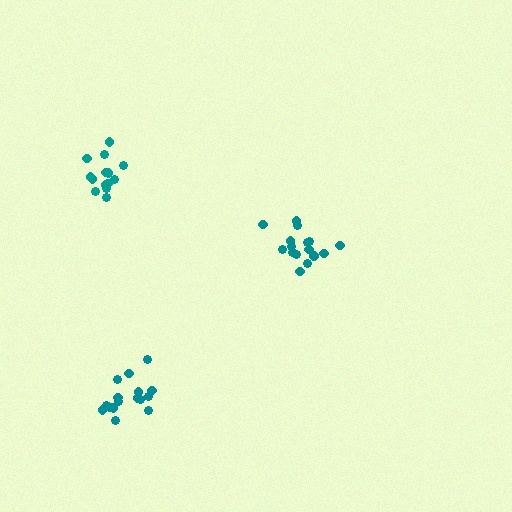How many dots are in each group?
Group 1: 14 dots, Group 2: 16 dots, Group 3: 16 dots (46 total).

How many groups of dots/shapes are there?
There are 3 groups.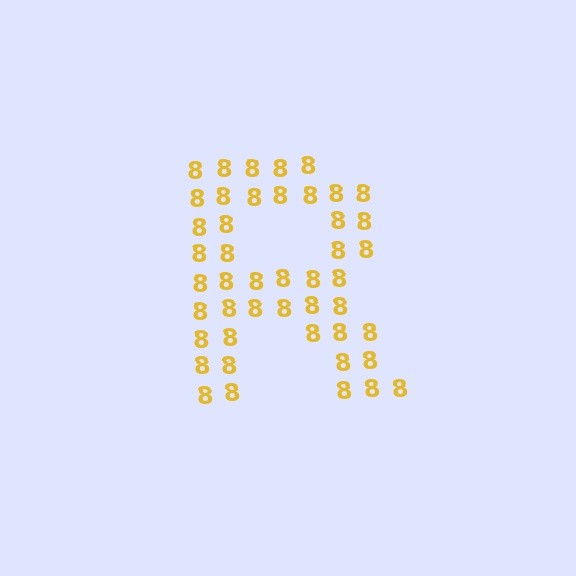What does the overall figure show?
The overall figure shows the letter R.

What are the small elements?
The small elements are digit 8's.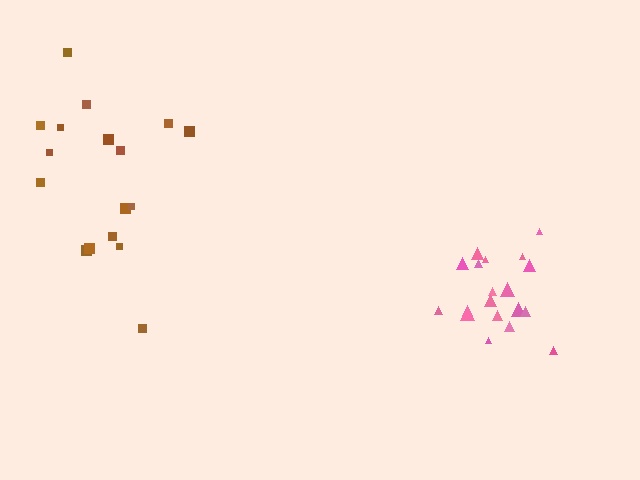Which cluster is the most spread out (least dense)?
Brown.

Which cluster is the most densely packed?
Pink.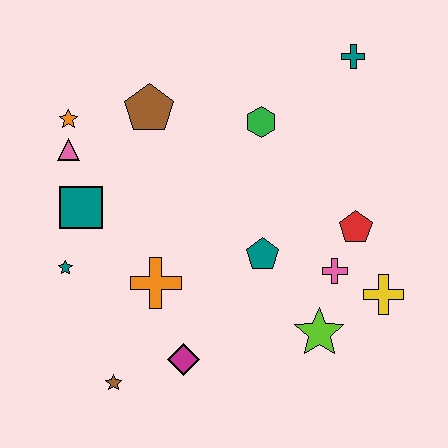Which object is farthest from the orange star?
The yellow cross is farthest from the orange star.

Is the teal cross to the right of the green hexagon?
Yes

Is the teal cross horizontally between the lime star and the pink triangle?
No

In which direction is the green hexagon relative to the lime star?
The green hexagon is above the lime star.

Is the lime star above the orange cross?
No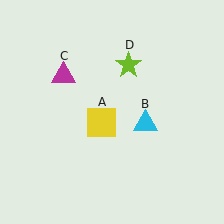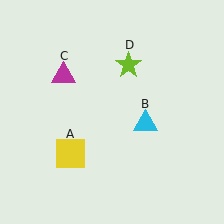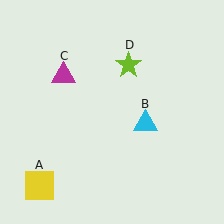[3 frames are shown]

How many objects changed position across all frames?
1 object changed position: yellow square (object A).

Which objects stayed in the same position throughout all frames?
Cyan triangle (object B) and magenta triangle (object C) and lime star (object D) remained stationary.